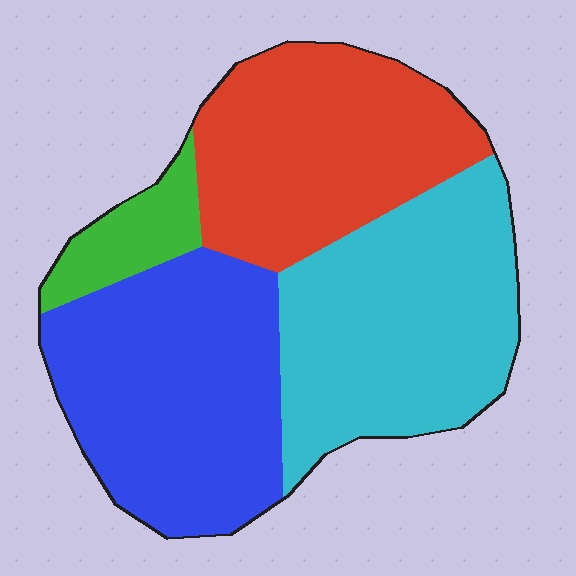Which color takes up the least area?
Green, at roughly 5%.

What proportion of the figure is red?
Red covers about 30% of the figure.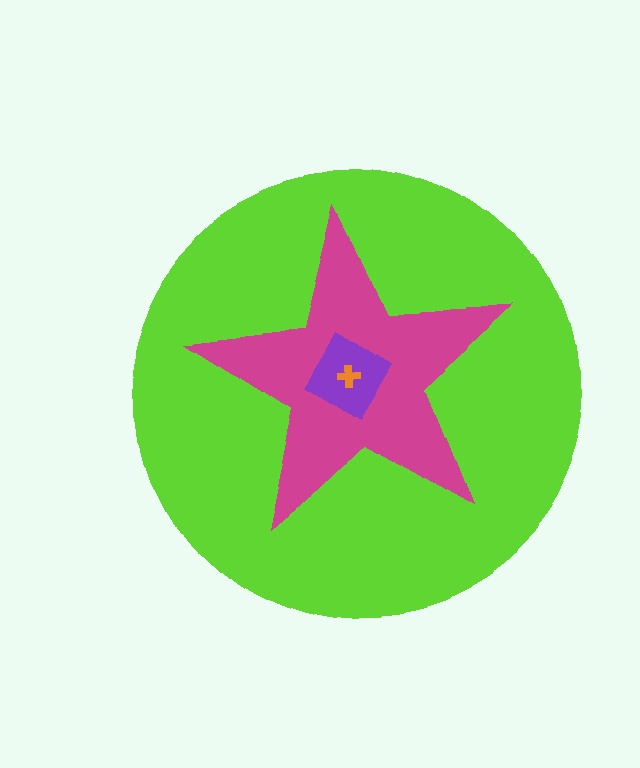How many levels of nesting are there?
4.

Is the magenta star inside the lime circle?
Yes.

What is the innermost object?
The orange cross.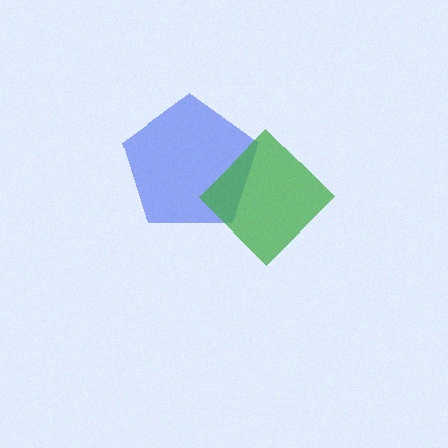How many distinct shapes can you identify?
There are 2 distinct shapes: a blue pentagon, a green diamond.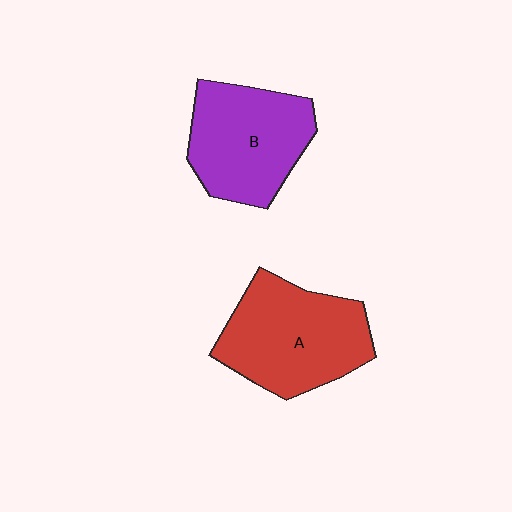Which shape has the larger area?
Shape A (red).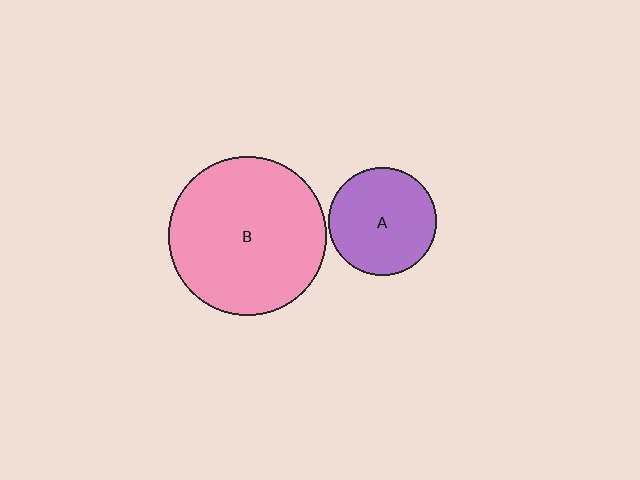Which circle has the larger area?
Circle B (pink).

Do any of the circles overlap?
No, none of the circles overlap.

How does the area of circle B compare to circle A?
Approximately 2.2 times.